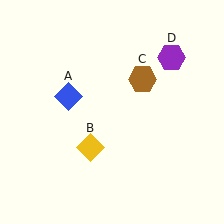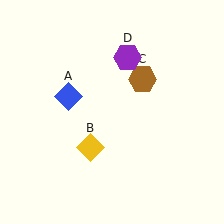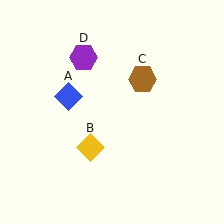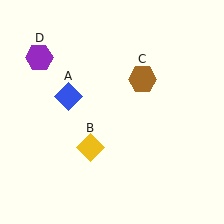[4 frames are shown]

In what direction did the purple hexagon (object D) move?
The purple hexagon (object D) moved left.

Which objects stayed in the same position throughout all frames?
Blue diamond (object A) and yellow diamond (object B) and brown hexagon (object C) remained stationary.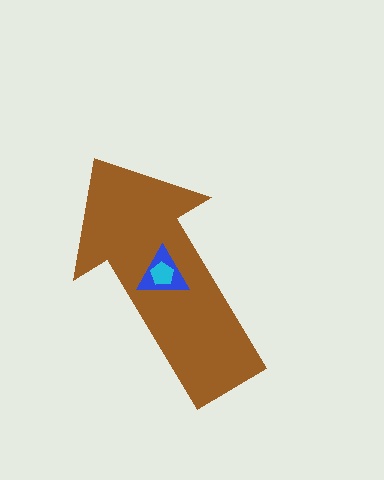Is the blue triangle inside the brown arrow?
Yes.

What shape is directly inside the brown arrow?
The blue triangle.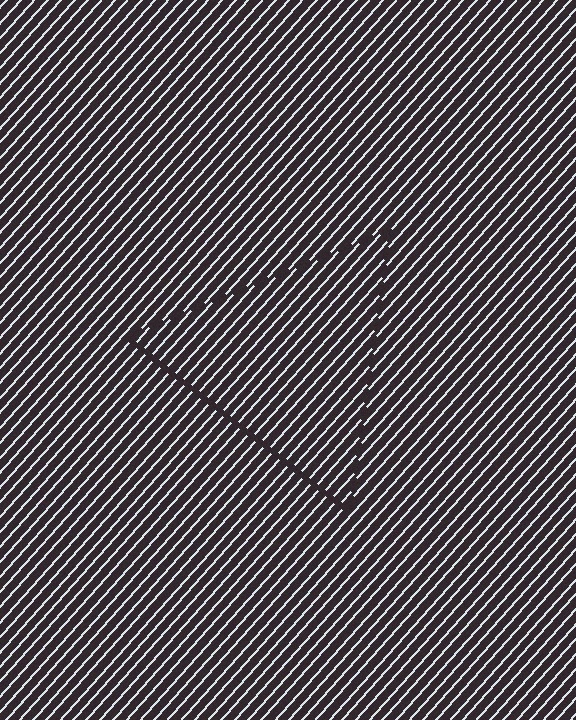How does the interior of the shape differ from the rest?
The interior of the shape contains the same grating, shifted by half a period — the contour is defined by the phase discontinuity where line-ends from the inner and outer gratings abut.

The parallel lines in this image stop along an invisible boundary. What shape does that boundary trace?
An illusory triangle. The interior of the shape contains the same grating, shifted by half a period — the contour is defined by the phase discontinuity where line-ends from the inner and outer gratings abut.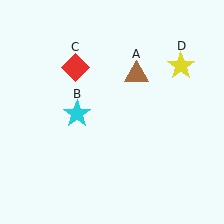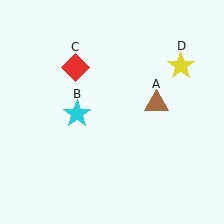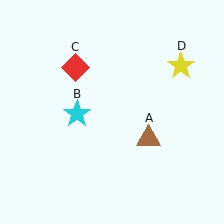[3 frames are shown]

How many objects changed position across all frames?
1 object changed position: brown triangle (object A).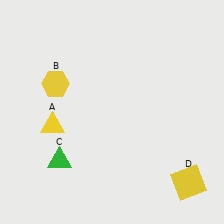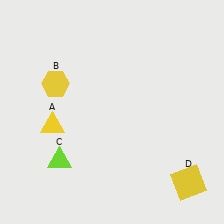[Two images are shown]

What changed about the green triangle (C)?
In Image 1, C is green. In Image 2, it changed to lime.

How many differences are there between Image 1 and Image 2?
There is 1 difference between the two images.